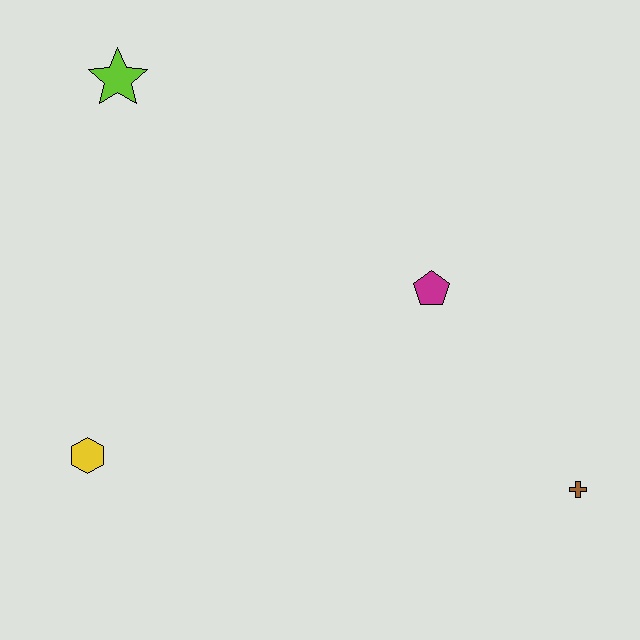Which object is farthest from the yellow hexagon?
The brown cross is farthest from the yellow hexagon.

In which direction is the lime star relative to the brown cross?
The lime star is to the left of the brown cross.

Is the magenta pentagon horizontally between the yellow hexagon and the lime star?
No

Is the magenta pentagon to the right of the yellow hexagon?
Yes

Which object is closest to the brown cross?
The magenta pentagon is closest to the brown cross.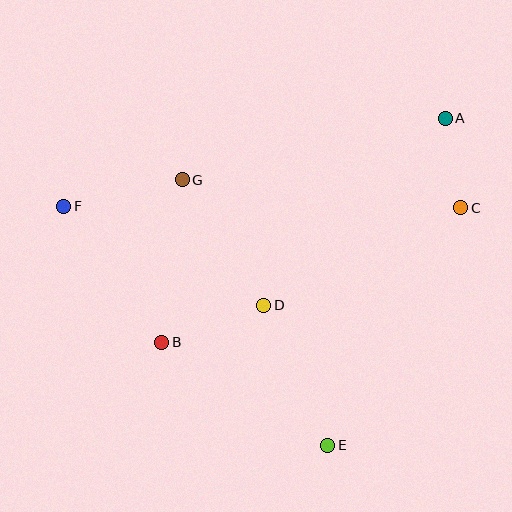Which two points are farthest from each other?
Points C and F are farthest from each other.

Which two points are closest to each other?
Points A and C are closest to each other.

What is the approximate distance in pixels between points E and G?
The distance between E and G is approximately 303 pixels.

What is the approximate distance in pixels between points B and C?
The distance between B and C is approximately 328 pixels.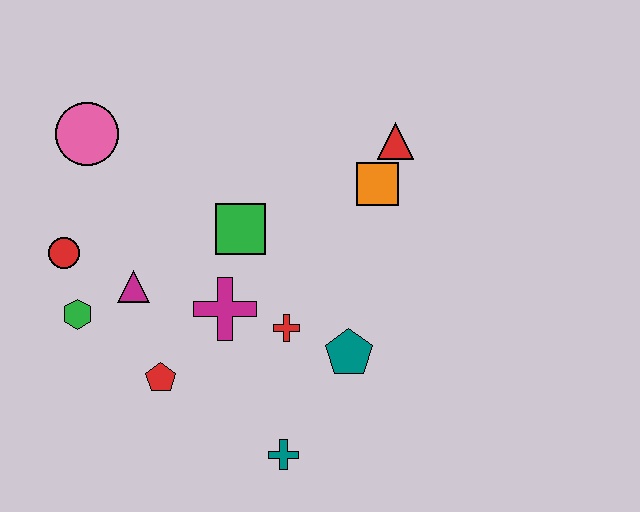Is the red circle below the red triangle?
Yes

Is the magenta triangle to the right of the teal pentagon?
No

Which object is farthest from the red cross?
The pink circle is farthest from the red cross.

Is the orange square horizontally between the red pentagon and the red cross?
No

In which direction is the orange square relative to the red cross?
The orange square is above the red cross.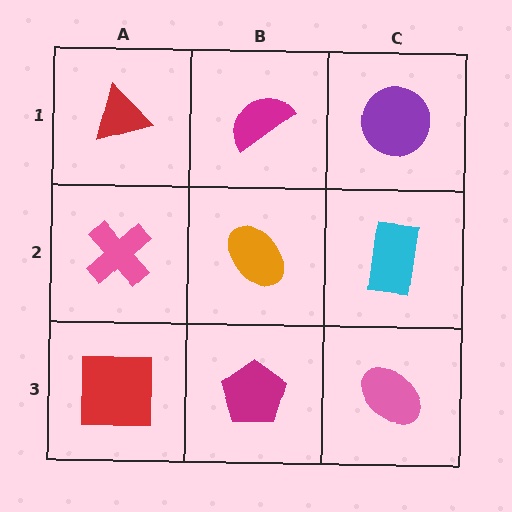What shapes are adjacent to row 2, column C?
A purple circle (row 1, column C), a pink ellipse (row 3, column C), an orange ellipse (row 2, column B).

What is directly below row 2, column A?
A red square.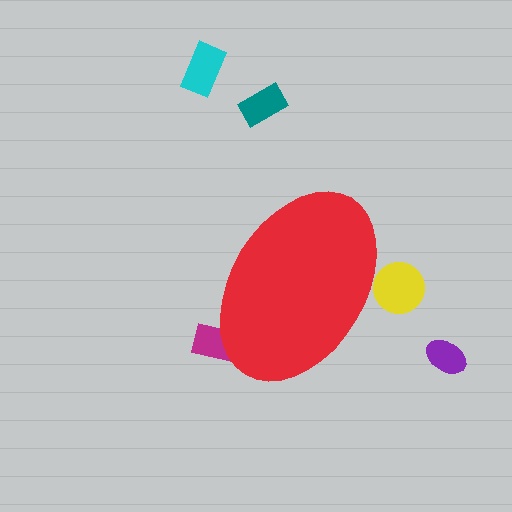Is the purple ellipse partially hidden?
No, the purple ellipse is fully visible.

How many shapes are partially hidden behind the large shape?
2 shapes are partially hidden.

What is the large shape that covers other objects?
A red ellipse.